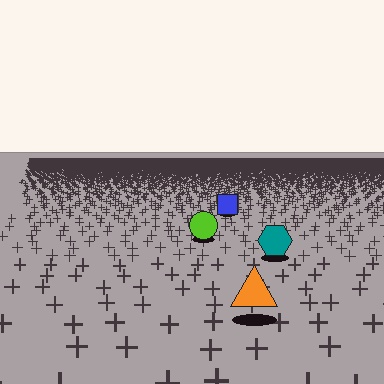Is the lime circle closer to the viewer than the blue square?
Yes. The lime circle is closer — you can tell from the texture gradient: the ground texture is coarser near it.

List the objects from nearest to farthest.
From nearest to farthest: the orange triangle, the teal hexagon, the lime circle, the blue square.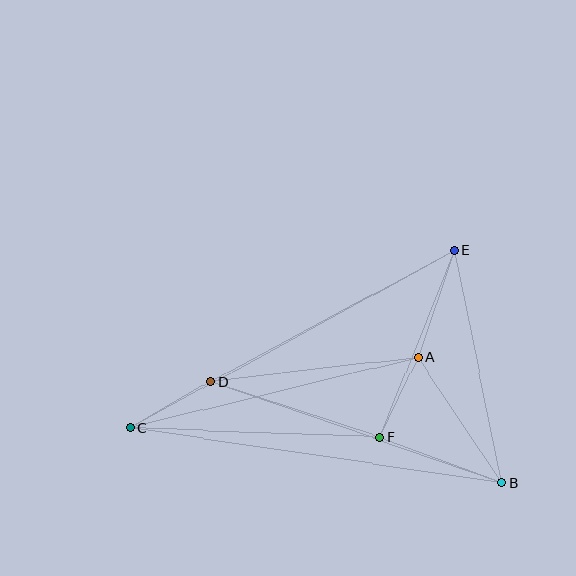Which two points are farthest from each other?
Points B and C are farthest from each other.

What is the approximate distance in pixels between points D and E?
The distance between D and E is approximately 276 pixels.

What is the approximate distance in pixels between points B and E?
The distance between B and E is approximately 237 pixels.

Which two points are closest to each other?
Points A and F are closest to each other.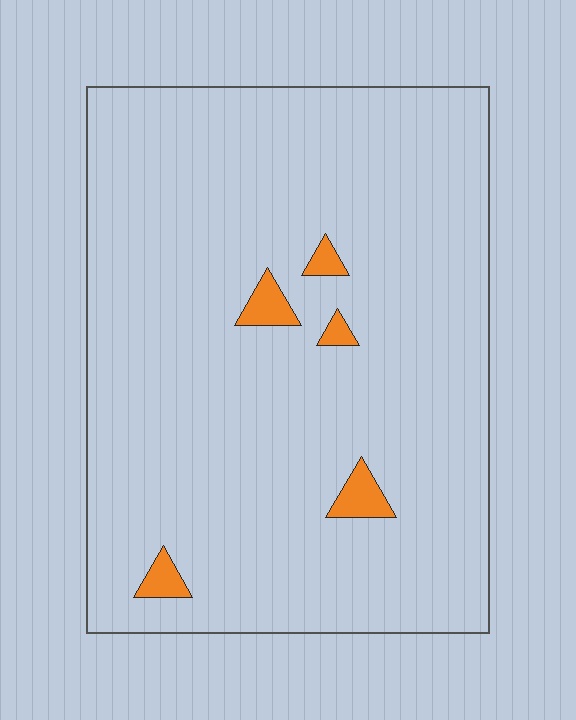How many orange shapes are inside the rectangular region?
5.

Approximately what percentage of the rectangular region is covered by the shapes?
Approximately 5%.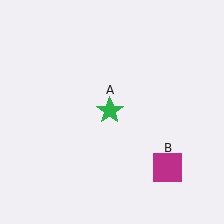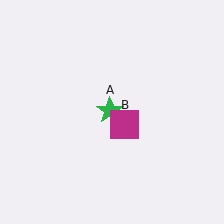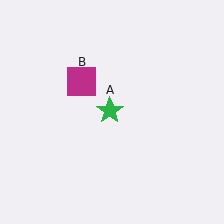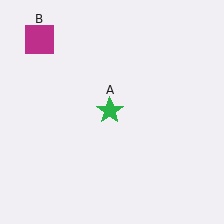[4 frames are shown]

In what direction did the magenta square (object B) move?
The magenta square (object B) moved up and to the left.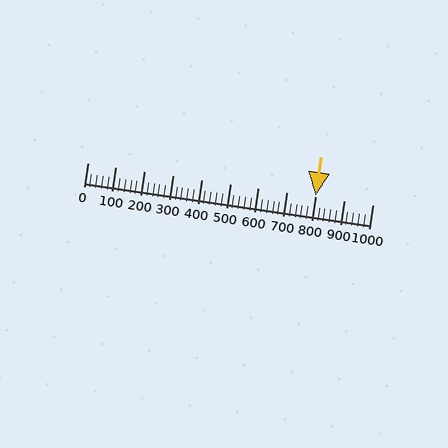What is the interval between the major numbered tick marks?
The major tick marks are spaced 100 units apart.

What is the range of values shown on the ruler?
The ruler shows values from 0 to 1000.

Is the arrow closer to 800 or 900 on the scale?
The arrow is closer to 800.